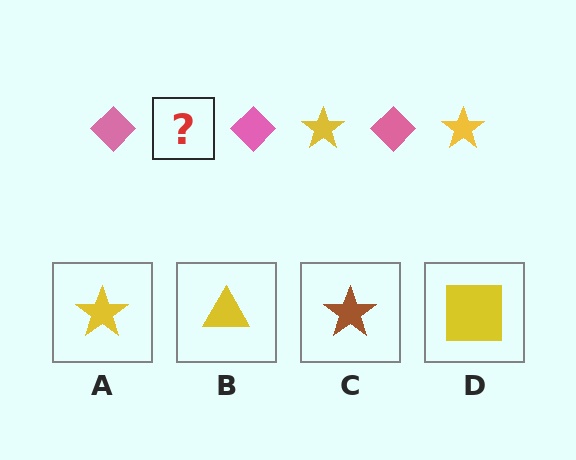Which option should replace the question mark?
Option A.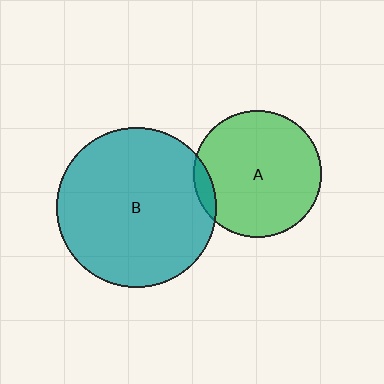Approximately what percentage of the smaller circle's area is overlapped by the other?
Approximately 5%.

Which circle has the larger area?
Circle B (teal).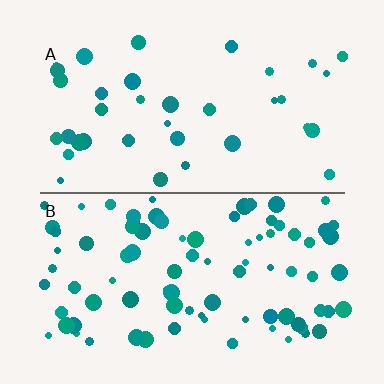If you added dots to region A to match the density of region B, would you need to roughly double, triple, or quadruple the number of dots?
Approximately double.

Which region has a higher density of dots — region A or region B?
B (the bottom).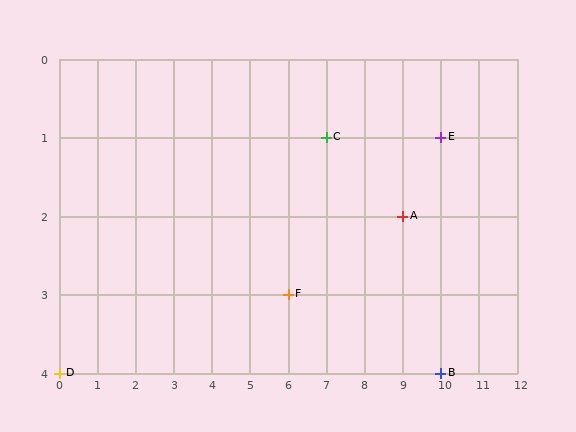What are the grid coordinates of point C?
Point C is at grid coordinates (7, 1).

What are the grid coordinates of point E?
Point E is at grid coordinates (10, 1).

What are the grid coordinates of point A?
Point A is at grid coordinates (9, 2).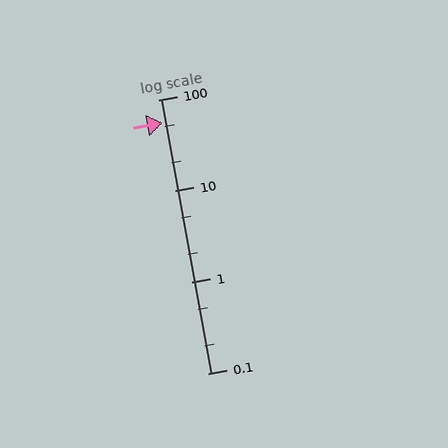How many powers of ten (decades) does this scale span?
The scale spans 3 decades, from 0.1 to 100.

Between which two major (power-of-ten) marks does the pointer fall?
The pointer is between 10 and 100.